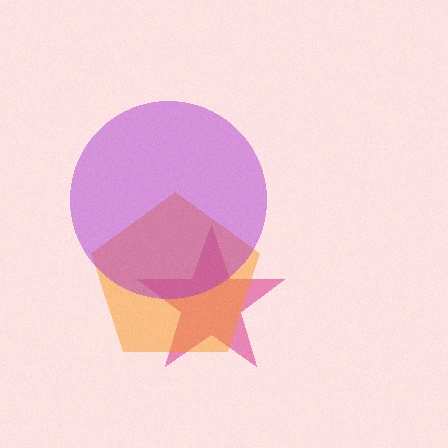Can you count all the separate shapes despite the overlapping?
Yes, there are 3 separate shapes.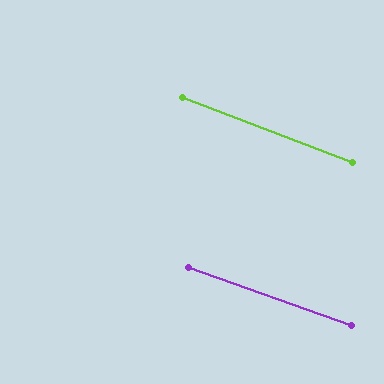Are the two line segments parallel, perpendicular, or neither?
Parallel — their directions differ by only 1.5°.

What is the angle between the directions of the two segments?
Approximately 2 degrees.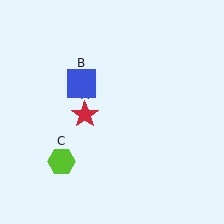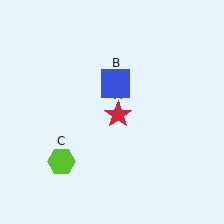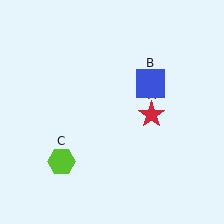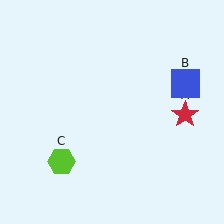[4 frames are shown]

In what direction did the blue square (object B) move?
The blue square (object B) moved right.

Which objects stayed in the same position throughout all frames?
Lime hexagon (object C) remained stationary.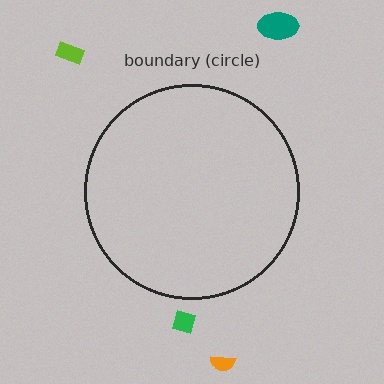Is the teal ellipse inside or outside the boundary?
Outside.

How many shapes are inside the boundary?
0 inside, 4 outside.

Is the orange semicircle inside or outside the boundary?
Outside.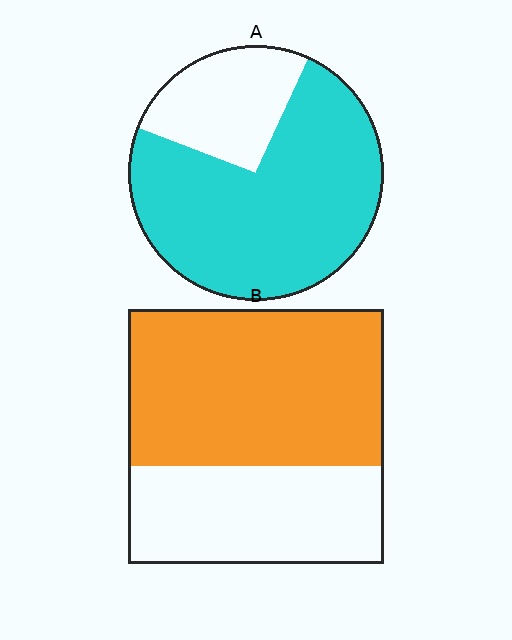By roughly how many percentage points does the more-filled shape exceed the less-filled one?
By roughly 15 percentage points (A over B).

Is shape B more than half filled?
Yes.